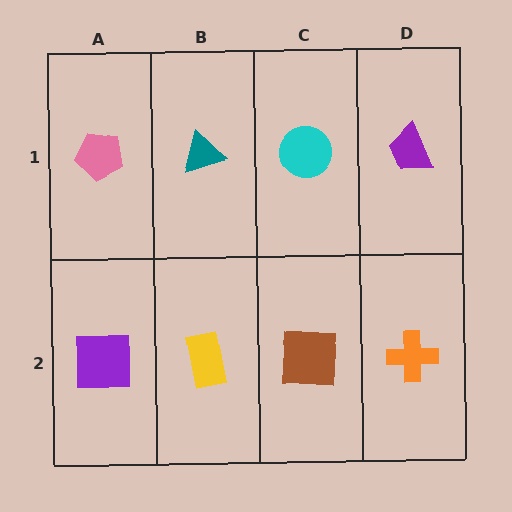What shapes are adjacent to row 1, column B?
A yellow rectangle (row 2, column B), a pink pentagon (row 1, column A), a cyan circle (row 1, column C).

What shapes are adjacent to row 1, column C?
A brown square (row 2, column C), a teal triangle (row 1, column B), a purple trapezoid (row 1, column D).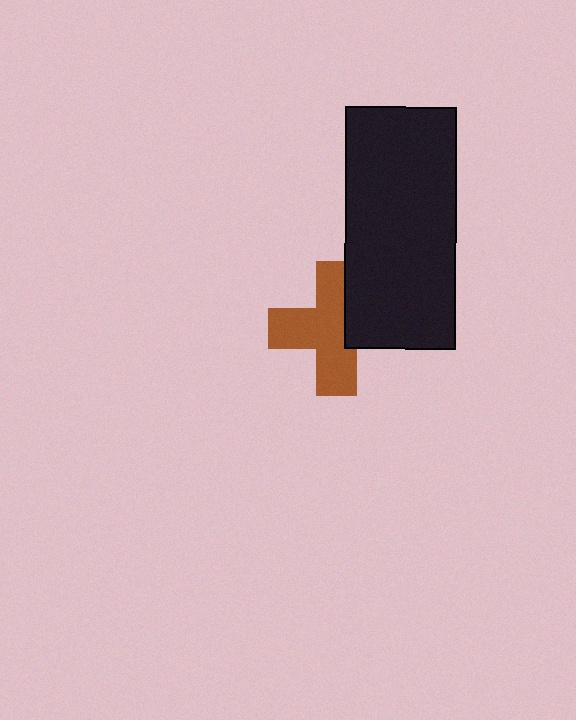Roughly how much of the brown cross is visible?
Most of it is visible (roughly 67%).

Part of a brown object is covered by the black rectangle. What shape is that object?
It is a cross.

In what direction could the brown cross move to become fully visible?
The brown cross could move left. That would shift it out from behind the black rectangle entirely.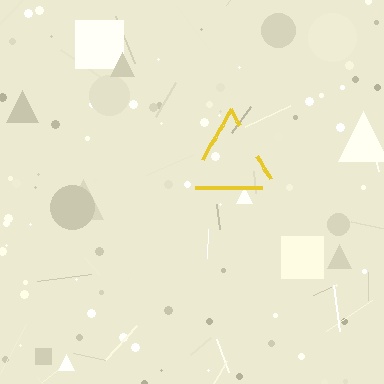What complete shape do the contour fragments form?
The contour fragments form a triangle.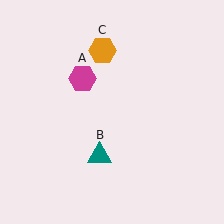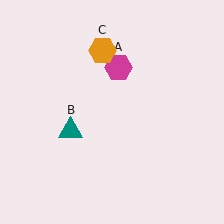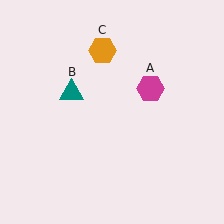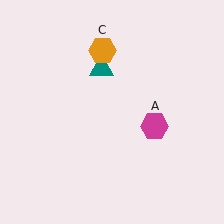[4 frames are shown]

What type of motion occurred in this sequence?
The magenta hexagon (object A), teal triangle (object B) rotated clockwise around the center of the scene.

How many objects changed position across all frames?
2 objects changed position: magenta hexagon (object A), teal triangle (object B).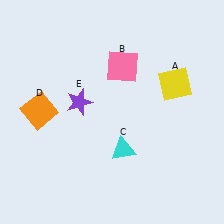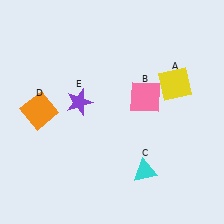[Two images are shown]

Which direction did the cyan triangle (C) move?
The cyan triangle (C) moved down.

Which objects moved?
The objects that moved are: the pink square (B), the cyan triangle (C).